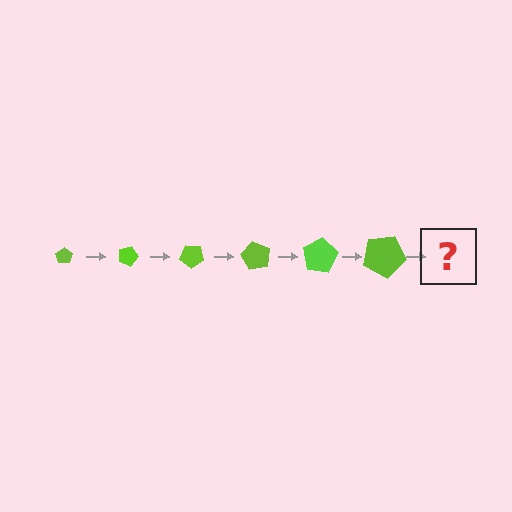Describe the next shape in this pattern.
It should be a pentagon, larger than the previous one and rotated 120 degrees from the start.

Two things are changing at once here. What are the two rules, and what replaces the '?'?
The two rules are that the pentagon grows larger each step and it rotates 20 degrees each step. The '?' should be a pentagon, larger than the previous one and rotated 120 degrees from the start.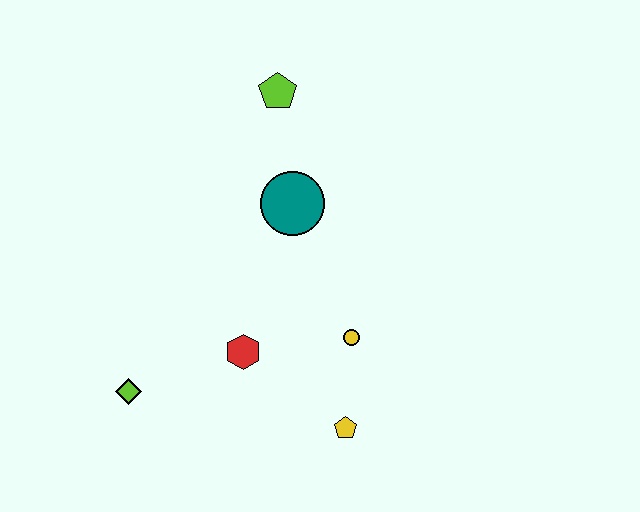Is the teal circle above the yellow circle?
Yes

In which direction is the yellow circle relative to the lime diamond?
The yellow circle is to the right of the lime diamond.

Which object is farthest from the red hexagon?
The lime pentagon is farthest from the red hexagon.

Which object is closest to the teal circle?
The lime pentagon is closest to the teal circle.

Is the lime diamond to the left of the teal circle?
Yes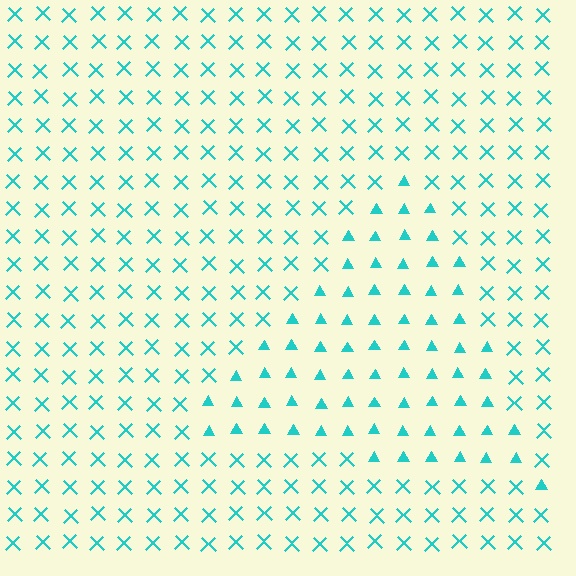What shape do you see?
I see a triangle.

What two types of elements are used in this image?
The image uses triangles inside the triangle region and X marks outside it.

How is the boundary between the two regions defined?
The boundary is defined by a change in element shape: triangles inside vs. X marks outside. All elements share the same color and spacing.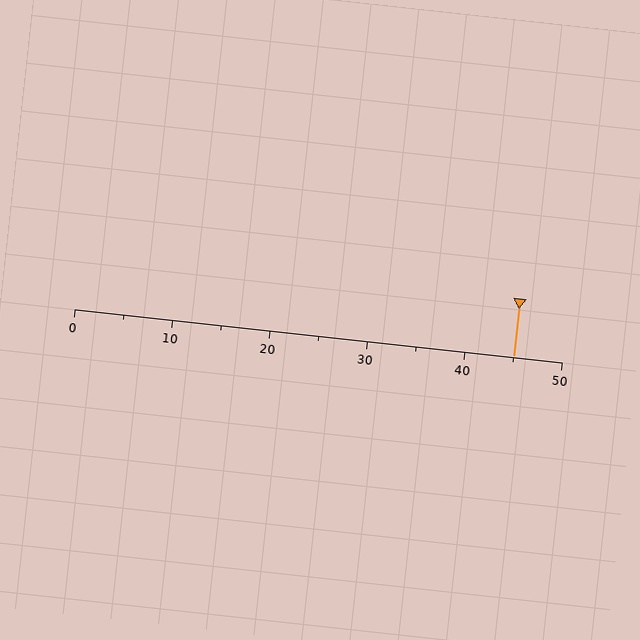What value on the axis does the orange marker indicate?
The marker indicates approximately 45.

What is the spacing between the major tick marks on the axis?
The major ticks are spaced 10 apart.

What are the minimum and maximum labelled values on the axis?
The axis runs from 0 to 50.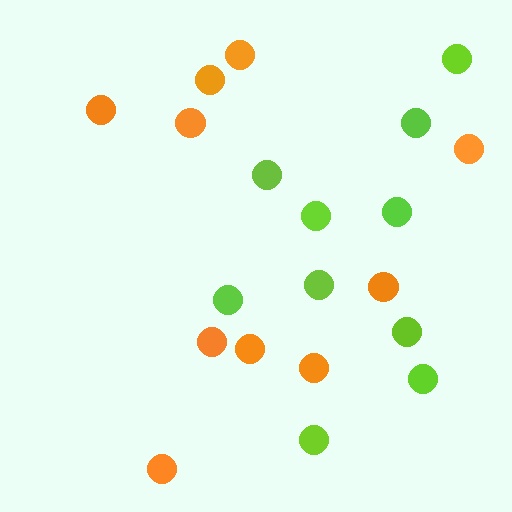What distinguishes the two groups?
There are 2 groups: one group of orange circles (10) and one group of lime circles (10).